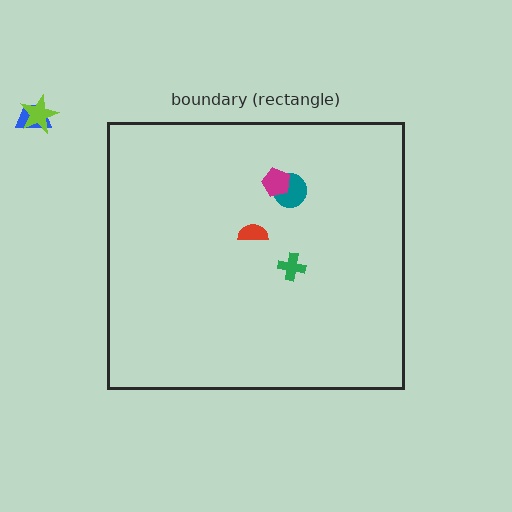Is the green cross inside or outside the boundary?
Inside.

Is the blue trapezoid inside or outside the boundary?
Outside.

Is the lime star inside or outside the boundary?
Outside.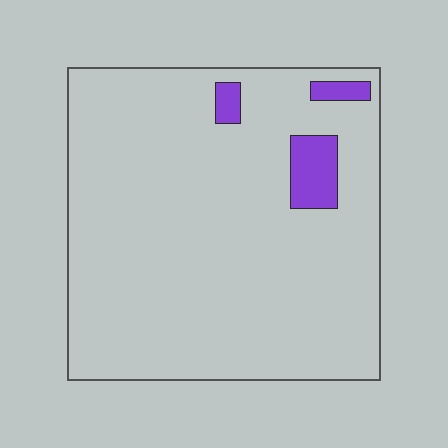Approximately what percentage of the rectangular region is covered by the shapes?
Approximately 5%.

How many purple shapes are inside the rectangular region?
3.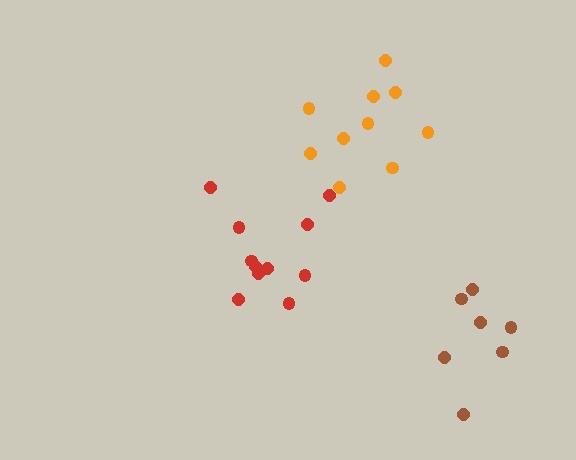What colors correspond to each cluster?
The clusters are colored: red, brown, orange.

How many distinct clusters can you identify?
There are 3 distinct clusters.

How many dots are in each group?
Group 1: 11 dots, Group 2: 7 dots, Group 3: 10 dots (28 total).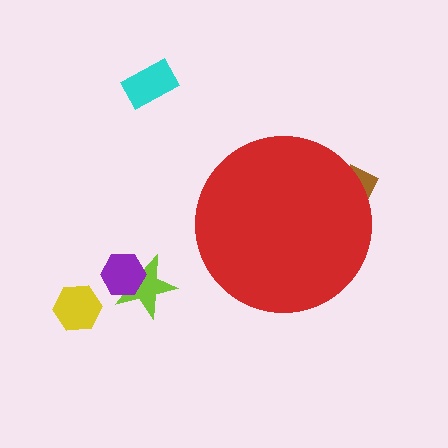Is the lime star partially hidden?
No, the lime star is fully visible.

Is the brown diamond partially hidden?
Yes, the brown diamond is partially hidden behind the red circle.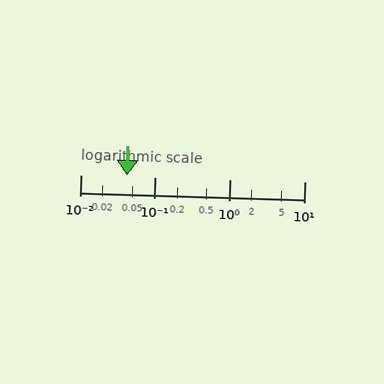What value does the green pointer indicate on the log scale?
The pointer indicates approximately 0.042.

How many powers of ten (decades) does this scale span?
The scale spans 3 decades, from 0.01 to 10.